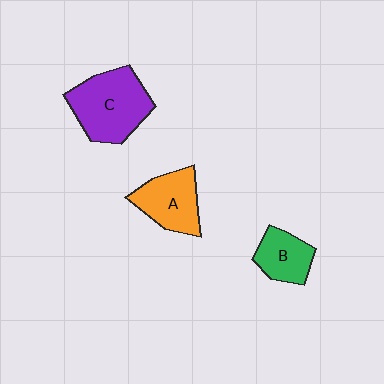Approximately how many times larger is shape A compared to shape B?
Approximately 1.3 times.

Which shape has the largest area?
Shape C (purple).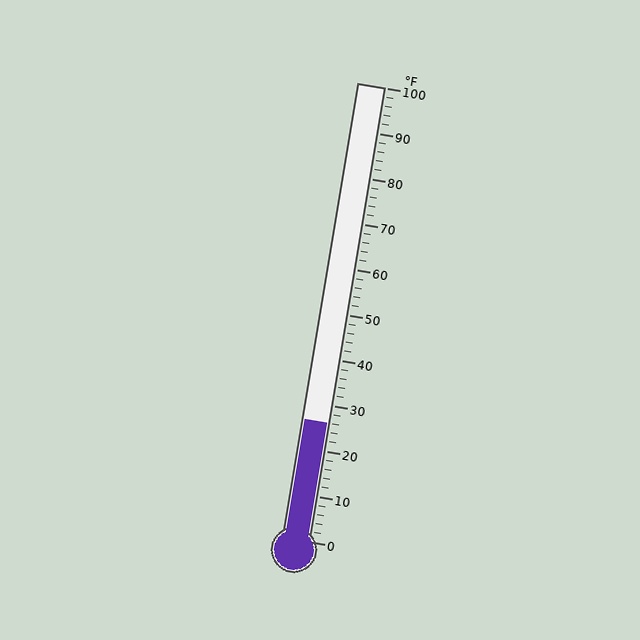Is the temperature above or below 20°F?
The temperature is above 20°F.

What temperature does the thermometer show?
The thermometer shows approximately 26°F.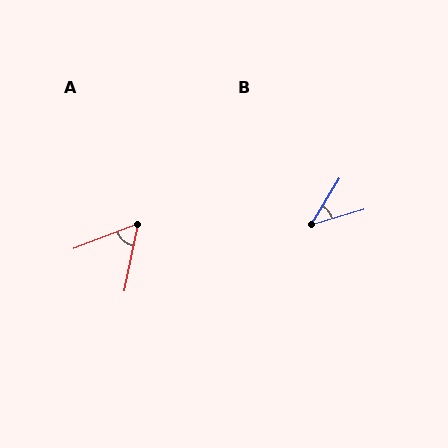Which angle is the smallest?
B, at approximately 42 degrees.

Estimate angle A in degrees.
Approximately 57 degrees.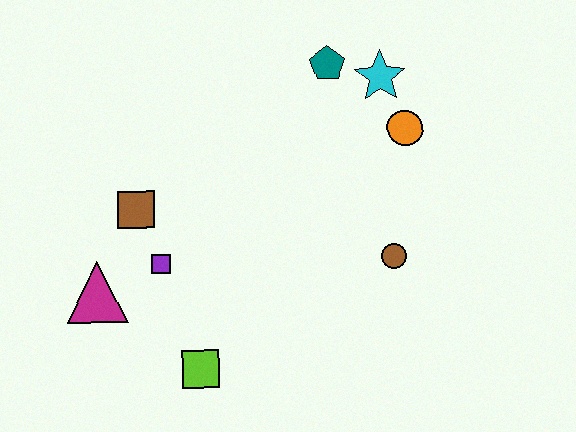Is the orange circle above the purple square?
Yes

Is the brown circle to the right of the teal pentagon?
Yes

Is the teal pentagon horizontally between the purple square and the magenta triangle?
No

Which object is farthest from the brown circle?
The magenta triangle is farthest from the brown circle.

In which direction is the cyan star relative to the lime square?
The cyan star is above the lime square.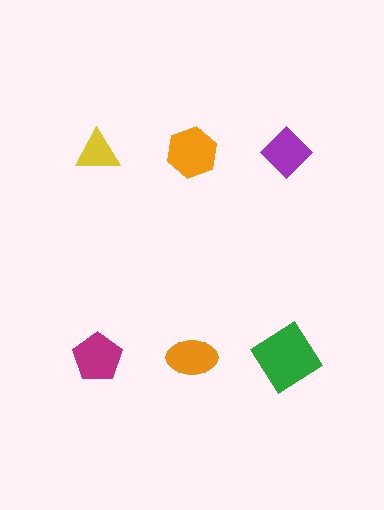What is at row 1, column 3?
A purple diamond.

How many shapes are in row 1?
3 shapes.